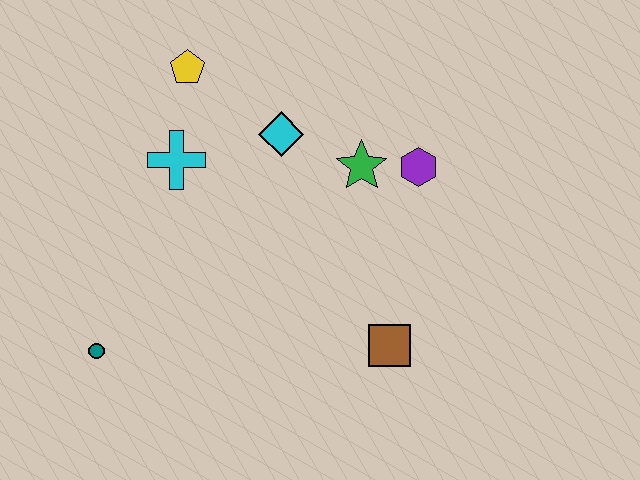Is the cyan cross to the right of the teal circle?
Yes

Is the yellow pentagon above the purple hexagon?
Yes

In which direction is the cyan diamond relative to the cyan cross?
The cyan diamond is to the right of the cyan cross.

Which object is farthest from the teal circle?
The purple hexagon is farthest from the teal circle.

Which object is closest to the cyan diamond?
The green star is closest to the cyan diamond.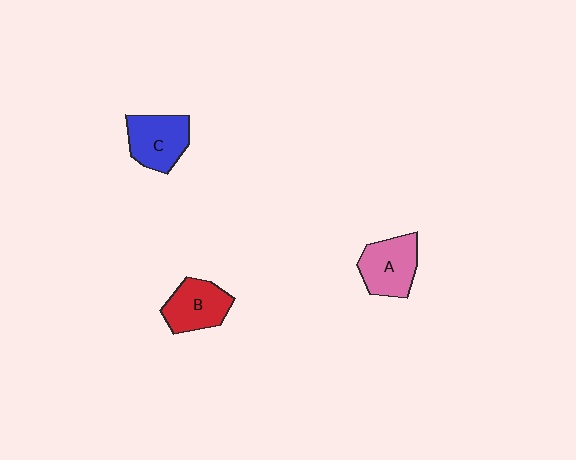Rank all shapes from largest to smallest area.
From largest to smallest: A (pink), C (blue), B (red).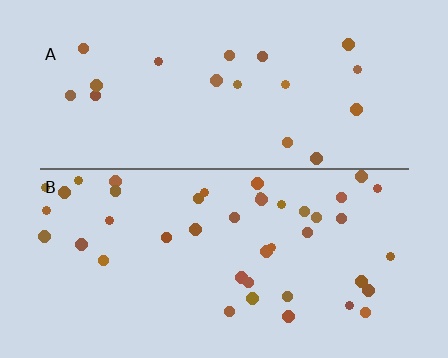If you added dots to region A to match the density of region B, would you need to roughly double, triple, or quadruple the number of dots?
Approximately double.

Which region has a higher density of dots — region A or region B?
B (the bottom).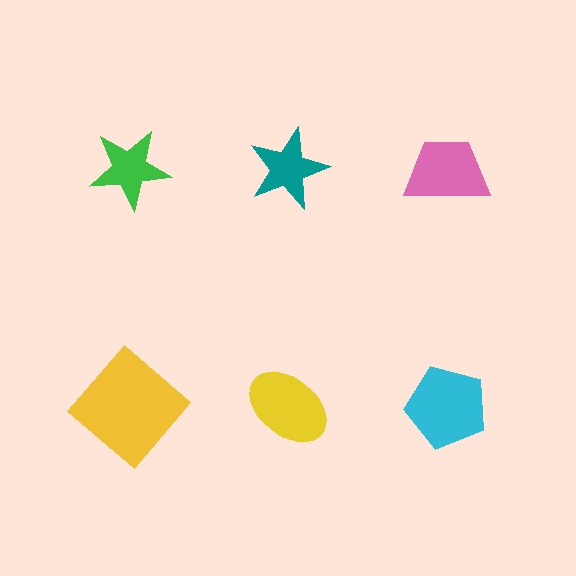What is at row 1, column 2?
A teal star.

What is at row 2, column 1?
A yellow diamond.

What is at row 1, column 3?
A pink trapezoid.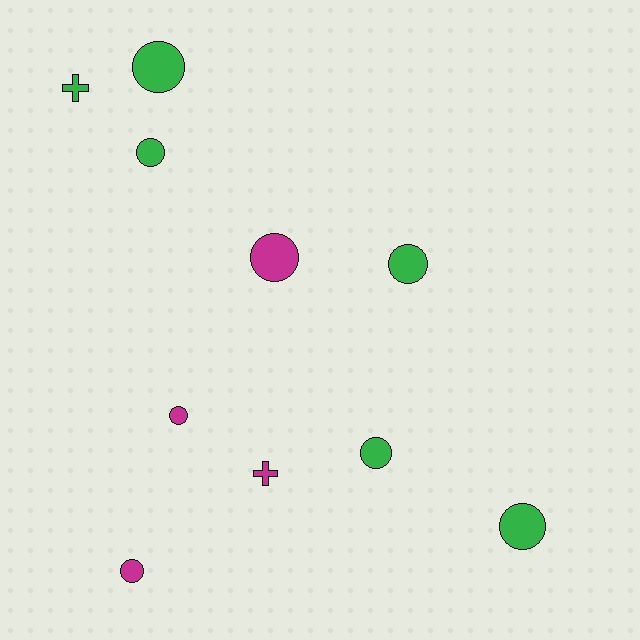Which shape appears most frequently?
Circle, with 8 objects.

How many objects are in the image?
There are 10 objects.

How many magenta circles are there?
There are 3 magenta circles.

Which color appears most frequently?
Green, with 6 objects.